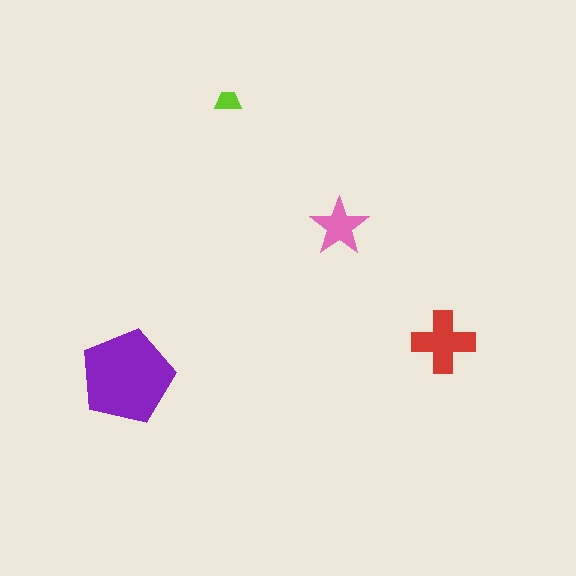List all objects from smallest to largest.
The lime trapezoid, the pink star, the red cross, the purple pentagon.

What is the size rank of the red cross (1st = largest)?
2nd.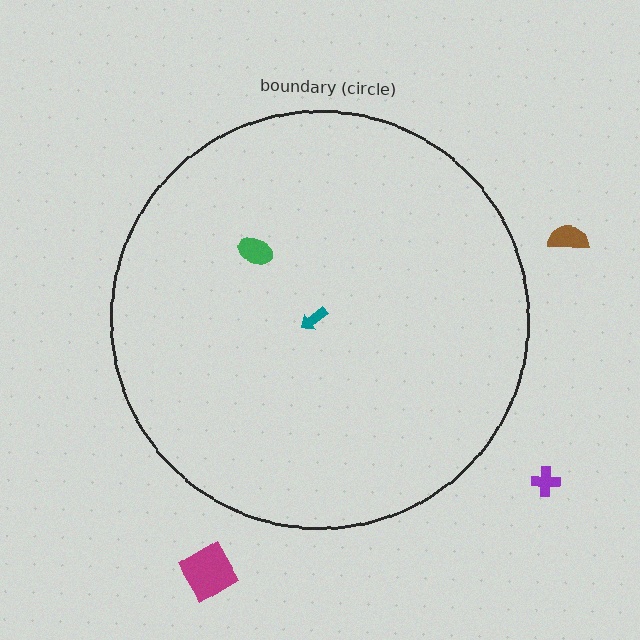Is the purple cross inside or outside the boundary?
Outside.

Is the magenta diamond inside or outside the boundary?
Outside.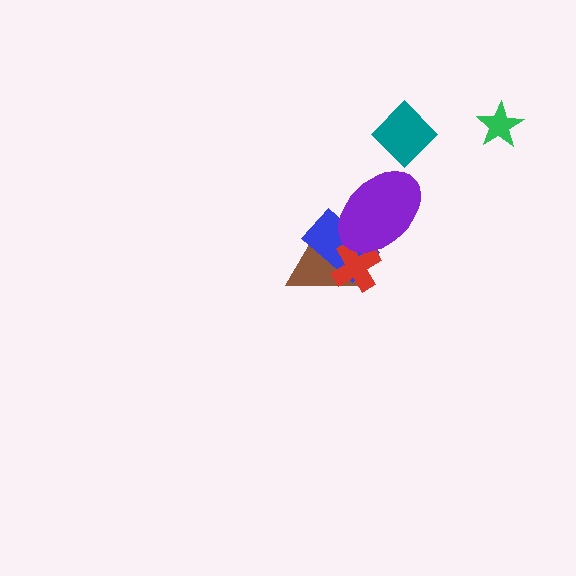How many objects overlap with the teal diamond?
0 objects overlap with the teal diamond.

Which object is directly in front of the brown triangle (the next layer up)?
The blue rectangle is directly in front of the brown triangle.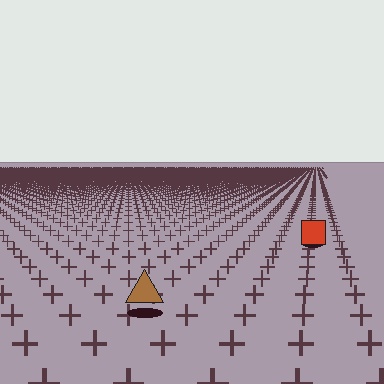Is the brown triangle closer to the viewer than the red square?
Yes. The brown triangle is closer — you can tell from the texture gradient: the ground texture is coarser near it.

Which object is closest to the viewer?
The brown triangle is closest. The texture marks near it are larger and more spread out.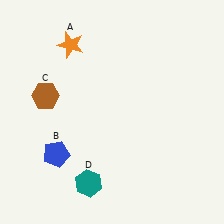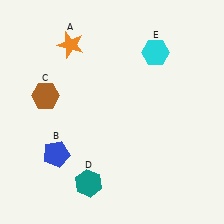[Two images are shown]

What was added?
A cyan hexagon (E) was added in Image 2.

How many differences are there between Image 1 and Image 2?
There is 1 difference between the two images.